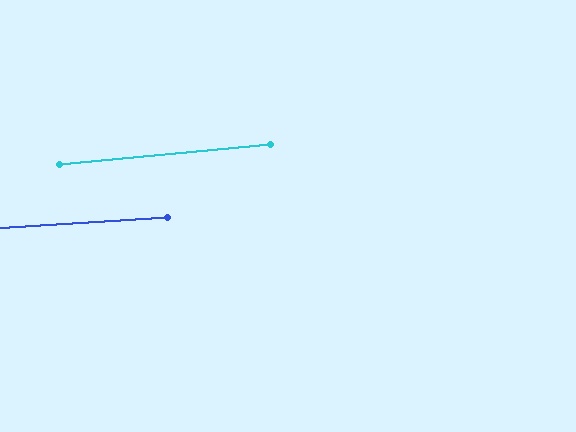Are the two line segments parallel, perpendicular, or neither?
Parallel — their directions differ by only 1.8°.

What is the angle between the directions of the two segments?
Approximately 2 degrees.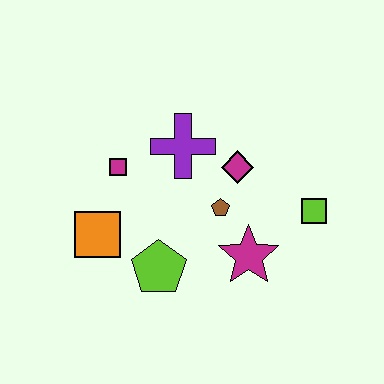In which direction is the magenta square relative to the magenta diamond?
The magenta square is to the left of the magenta diamond.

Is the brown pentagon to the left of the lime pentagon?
No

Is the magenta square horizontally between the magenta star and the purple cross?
No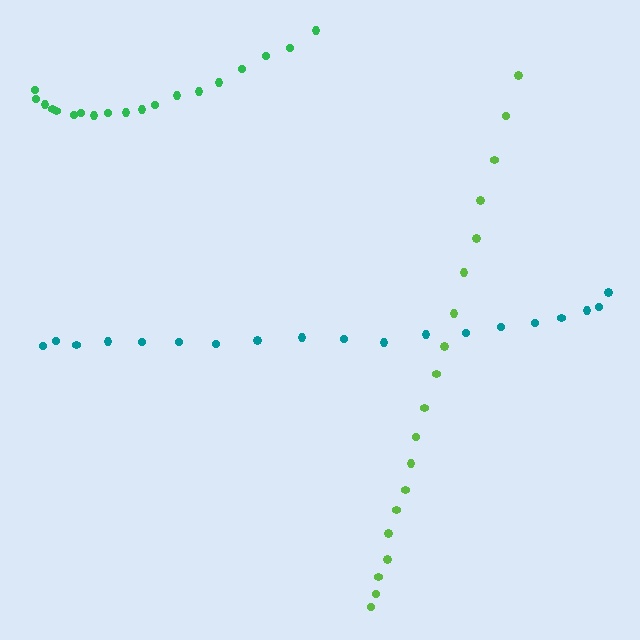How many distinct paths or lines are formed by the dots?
There are 3 distinct paths.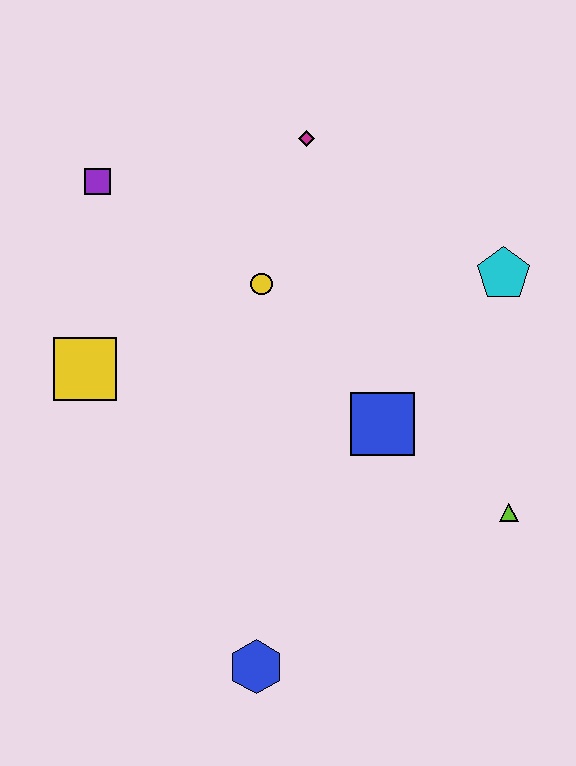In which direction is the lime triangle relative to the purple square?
The lime triangle is to the right of the purple square.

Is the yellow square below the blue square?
No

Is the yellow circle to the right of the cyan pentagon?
No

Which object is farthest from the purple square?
The lime triangle is farthest from the purple square.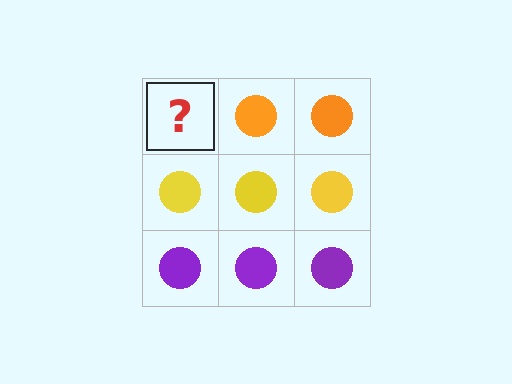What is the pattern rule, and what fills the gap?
The rule is that each row has a consistent color. The gap should be filled with an orange circle.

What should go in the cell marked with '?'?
The missing cell should contain an orange circle.